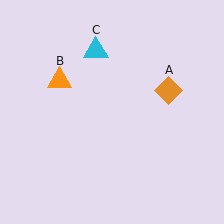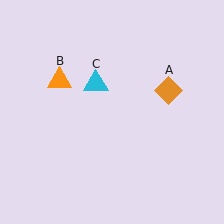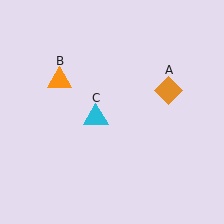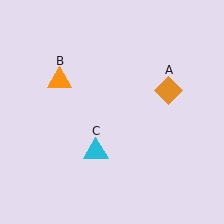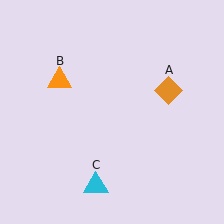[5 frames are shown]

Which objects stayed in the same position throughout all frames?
Orange diamond (object A) and orange triangle (object B) remained stationary.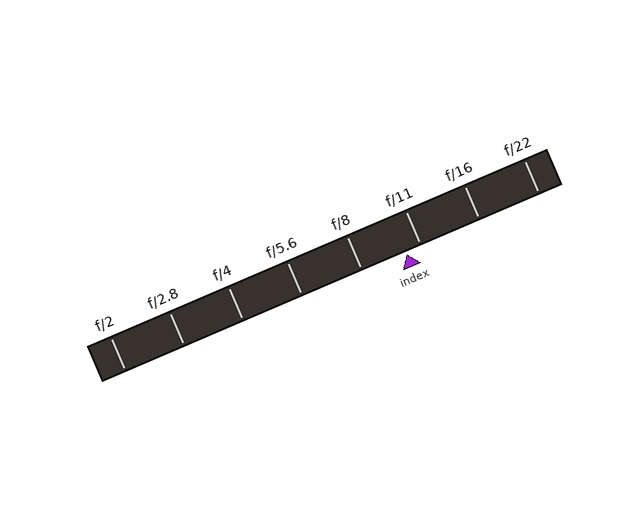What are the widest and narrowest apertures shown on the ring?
The widest aperture shown is f/2 and the narrowest is f/22.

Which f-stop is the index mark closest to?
The index mark is closest to f/11.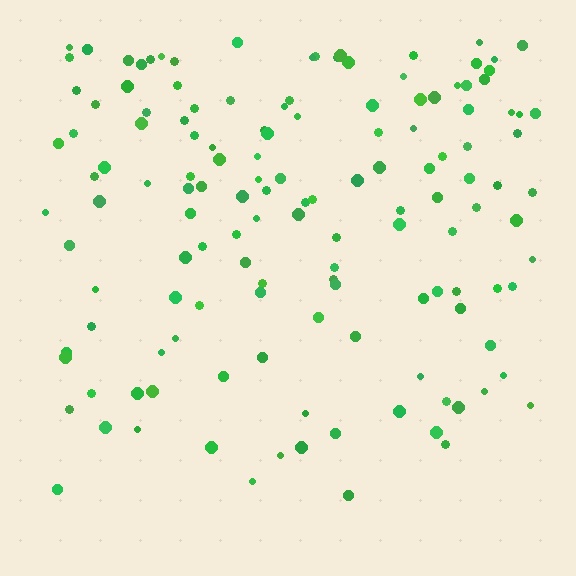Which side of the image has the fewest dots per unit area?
The bottom.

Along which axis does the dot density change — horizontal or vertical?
Vertical.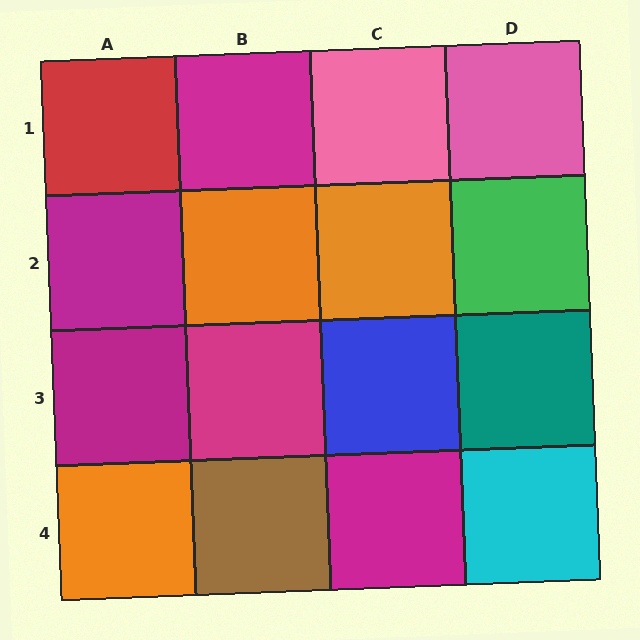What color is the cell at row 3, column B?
Magenta.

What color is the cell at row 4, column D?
Cyan.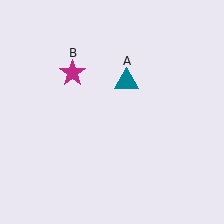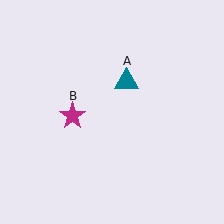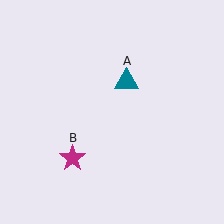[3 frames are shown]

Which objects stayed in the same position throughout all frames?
Teal triangle (object A) remained stationary.